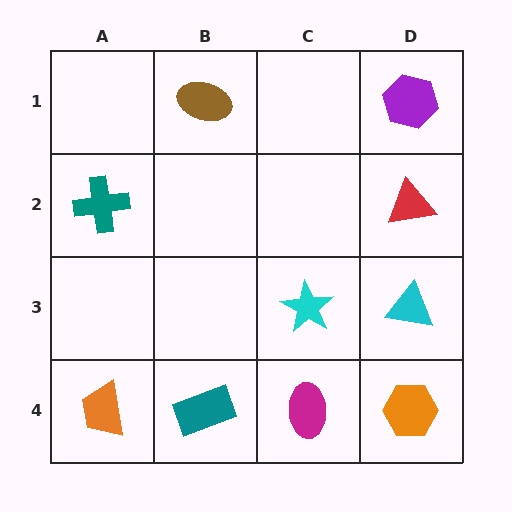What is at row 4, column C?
A magenta ellipse.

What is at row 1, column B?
A brown ellipse.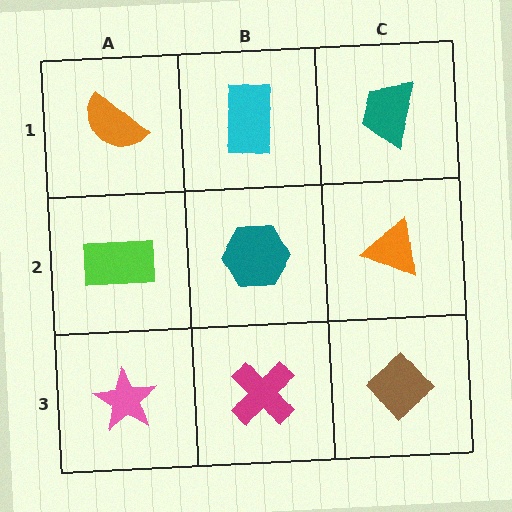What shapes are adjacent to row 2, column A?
An orange semicircle (row 1, column A), a pink star (row 3, column A), a teal hexagon (row 2, column B).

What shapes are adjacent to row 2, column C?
A teal trapezoid (row 1, column C), a brown diamond (row 3, column C), a teal hexagon (row 2, column B).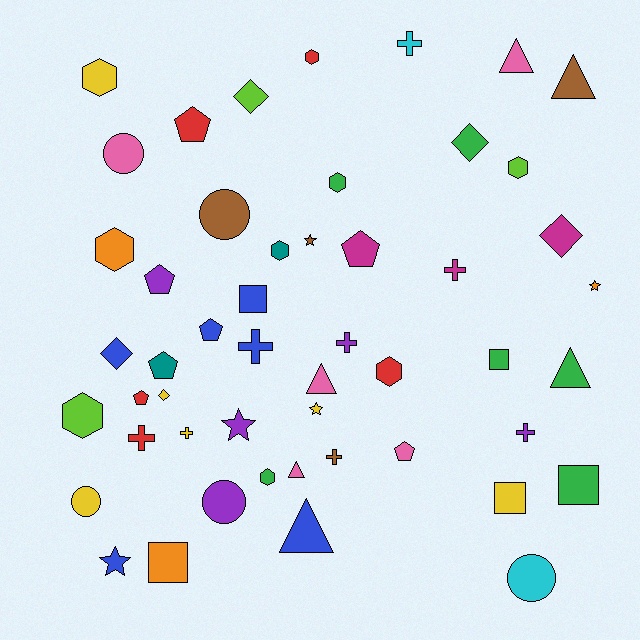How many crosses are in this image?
There are 8 crosses.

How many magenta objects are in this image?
There are 3 magenta objects.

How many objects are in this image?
There are 50 objects.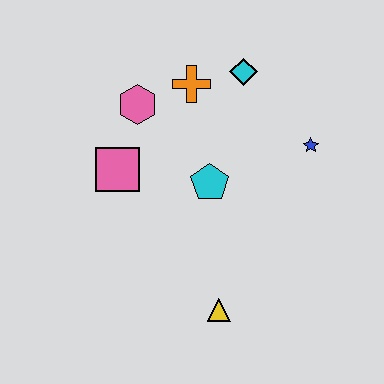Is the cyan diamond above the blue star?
Yes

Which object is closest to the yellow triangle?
The cyan pentagon is closest to the yellow triangle.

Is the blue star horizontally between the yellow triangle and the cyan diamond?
No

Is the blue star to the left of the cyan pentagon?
No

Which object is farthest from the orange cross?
The yellow triangle is farthest from the orange cross.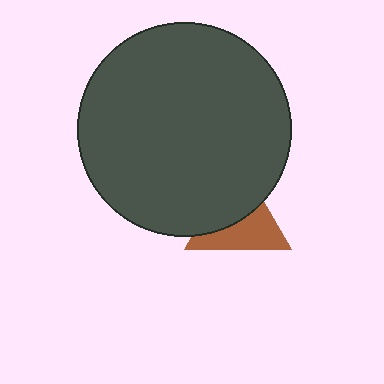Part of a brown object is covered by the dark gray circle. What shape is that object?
It is a triangle.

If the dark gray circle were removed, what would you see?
You would see the complete brown triangle.